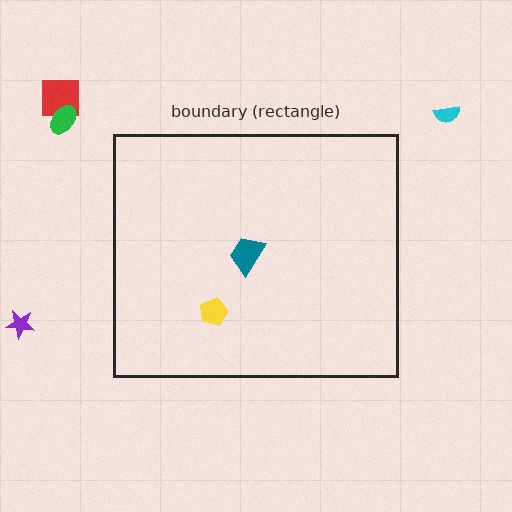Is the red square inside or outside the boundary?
Outside.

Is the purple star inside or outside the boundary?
Outside.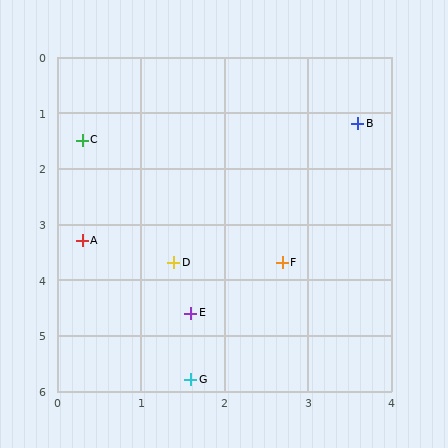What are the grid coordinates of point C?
Point C is at approximately (0.3, 1.5).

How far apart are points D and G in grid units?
Points D and G are about 2.1 grid units apart.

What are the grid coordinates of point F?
Point F is at approximately (2.7, 3.7).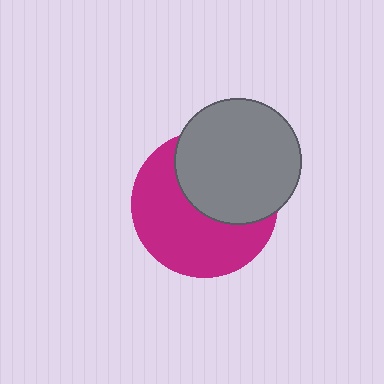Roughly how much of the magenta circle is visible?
About half of it is visible (roughly 56%).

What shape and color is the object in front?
The object in front is a gray circle.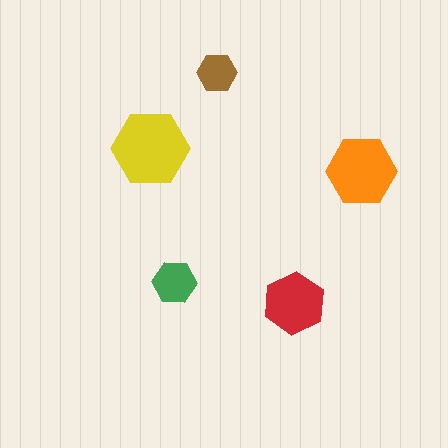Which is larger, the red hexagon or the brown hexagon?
The red one.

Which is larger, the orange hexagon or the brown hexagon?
The orange one.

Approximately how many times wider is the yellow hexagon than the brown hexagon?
About 2 times wider.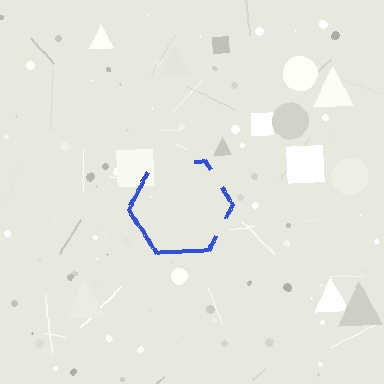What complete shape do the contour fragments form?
The contour fragments form a hexagon.